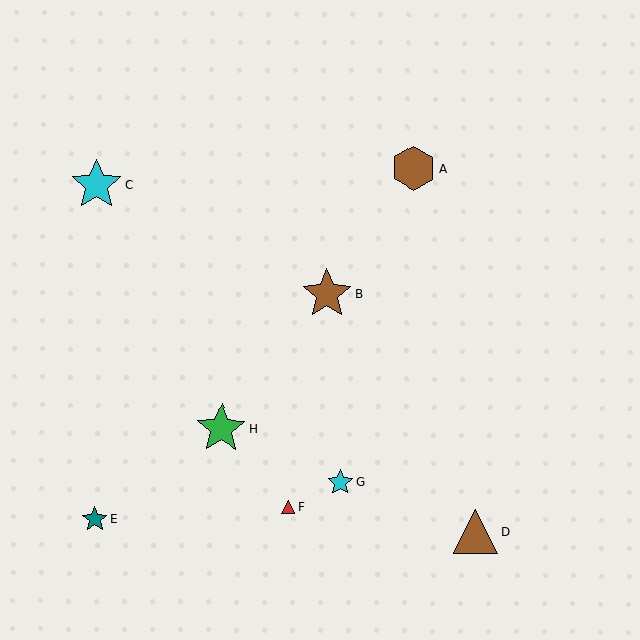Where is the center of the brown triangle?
The center of the brown triangle is at (475, 532).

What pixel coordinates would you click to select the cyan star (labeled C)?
Click at (96, 185) to select the cyan star C.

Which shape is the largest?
The cyan star (labeled C) is the largest.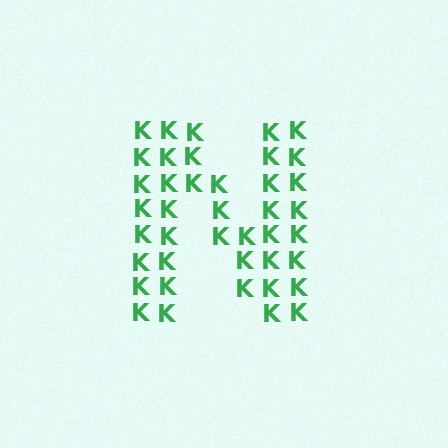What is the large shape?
The large shape is the letter N.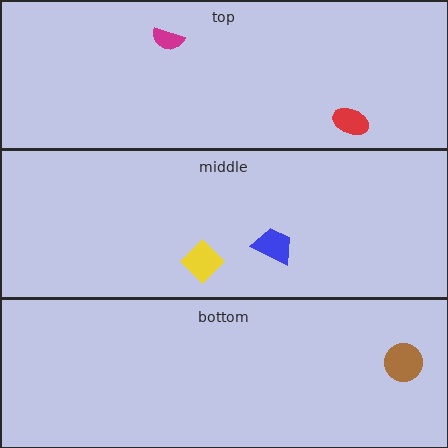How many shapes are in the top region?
2.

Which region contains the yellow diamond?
The middle region.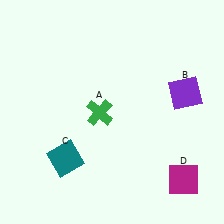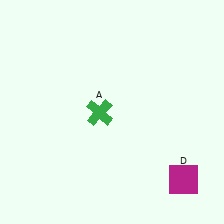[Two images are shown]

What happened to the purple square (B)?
The purple square (B) was removed in Image 2. It was in the top-right area of Image 1.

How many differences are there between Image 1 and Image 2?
There are 2 differences between the two images.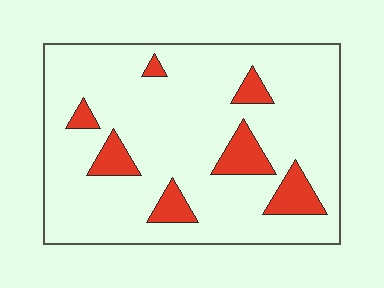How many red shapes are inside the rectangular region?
7.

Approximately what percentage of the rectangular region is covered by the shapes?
Approximately 15%.